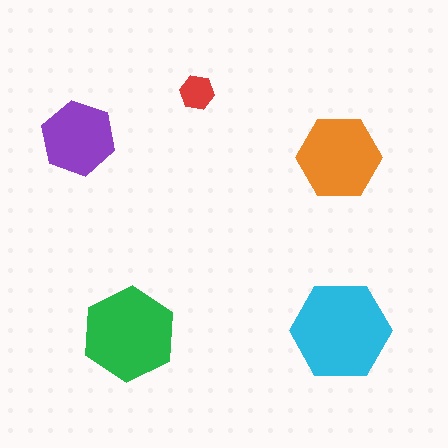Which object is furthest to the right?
The cyan hexagon is rightmost.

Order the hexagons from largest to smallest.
the cyan one, the green one, the orange one, the purple one, the red one.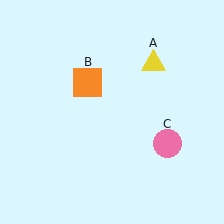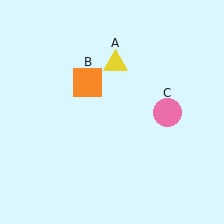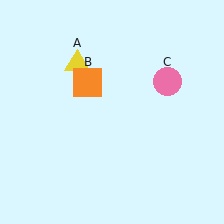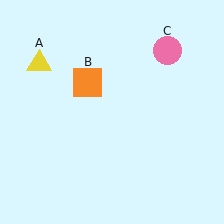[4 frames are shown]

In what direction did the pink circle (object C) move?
The pink circle (object C) moved up.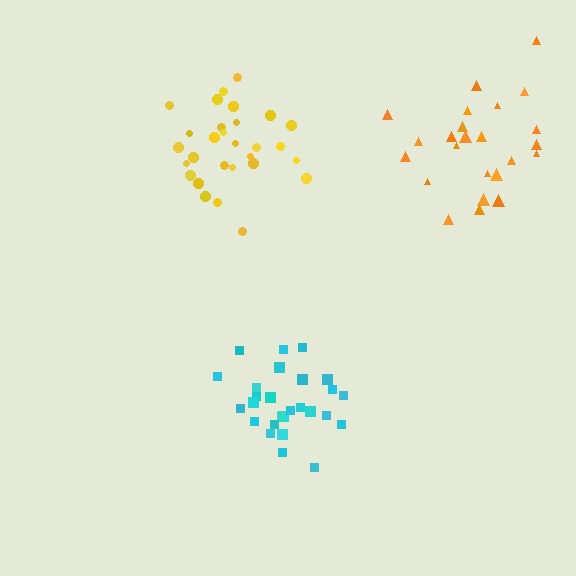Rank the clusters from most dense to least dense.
cyan, yellow, orange.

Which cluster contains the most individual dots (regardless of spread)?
Yellow (29).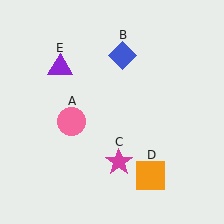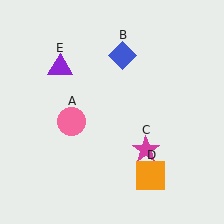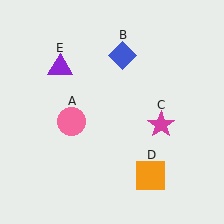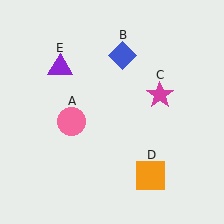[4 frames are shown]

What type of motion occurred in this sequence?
The magenta star (object C) rotated counterclockwise around the center of the scene.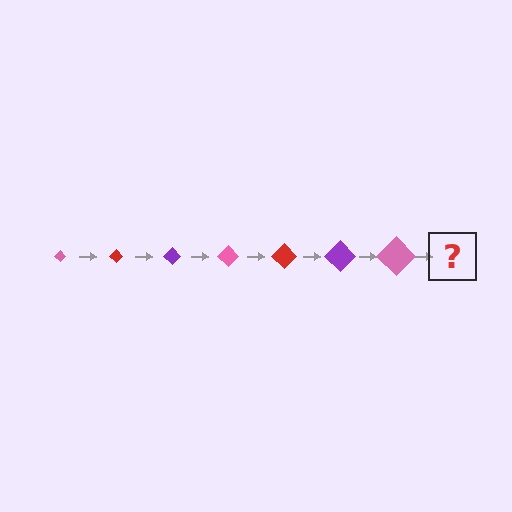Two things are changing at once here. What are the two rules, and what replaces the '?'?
The two rules are that the diamond grows larger each step and the color cycles through pink, red, and purple. The '?' should be a red diamond, larger than the previous one.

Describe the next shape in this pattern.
It should be a red diamond, larger than the previous one.